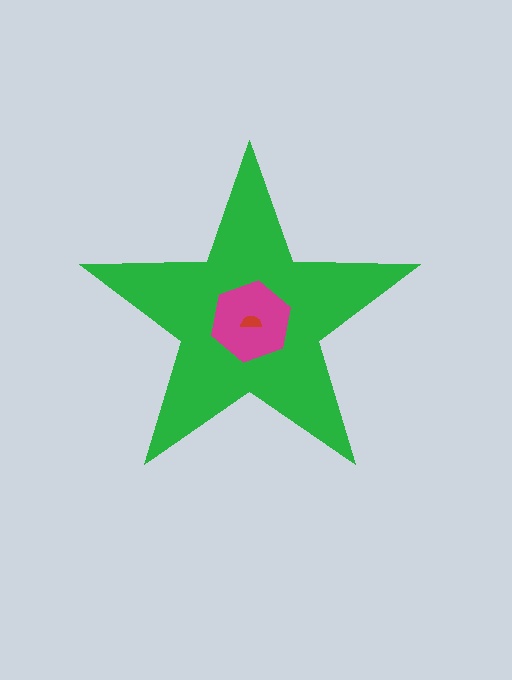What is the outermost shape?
The green star.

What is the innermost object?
The red semicircle.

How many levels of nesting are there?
3.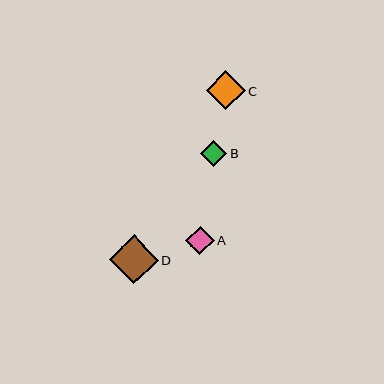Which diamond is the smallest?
Diamond B is the smallest with a size of approximately 26 pixels.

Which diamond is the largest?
Diamond D is the largest with a size of approximately 49 pixels.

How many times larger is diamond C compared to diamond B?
Diamond C is approximately 1.5 times the size of diamond B.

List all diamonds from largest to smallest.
From largest to smallest: D, C, A, B.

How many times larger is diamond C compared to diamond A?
Diamond C is approximately 1.4 times the size of diamond A.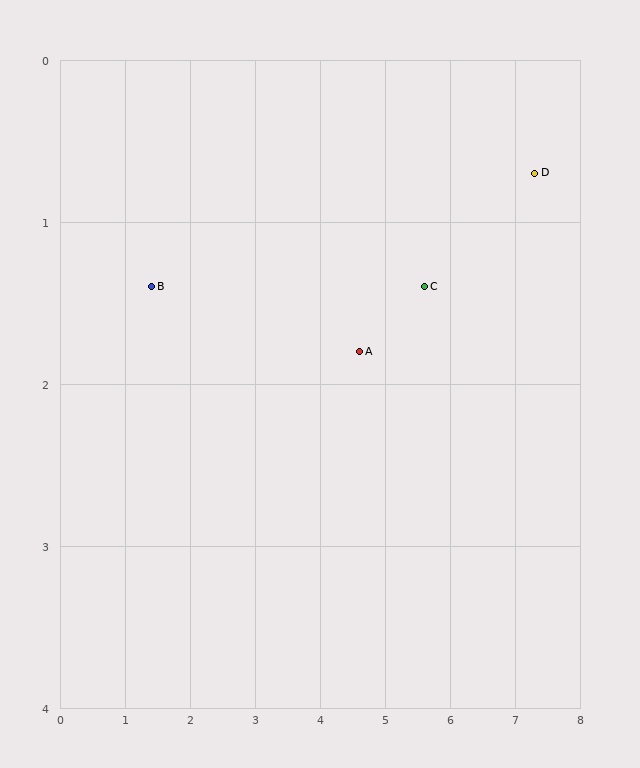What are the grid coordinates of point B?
Point B is at approximately (1.4, 1.4).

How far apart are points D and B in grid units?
Points D and B are about 5.9 grid units apart.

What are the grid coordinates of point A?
Point A is at approximately (4.6, 1.8).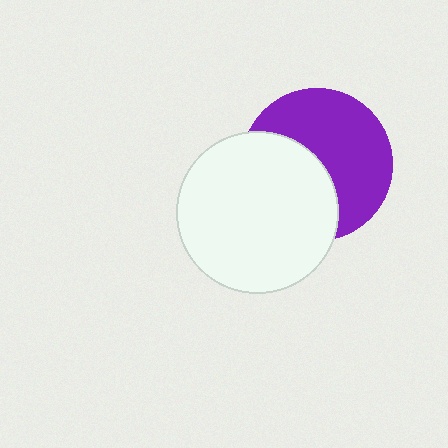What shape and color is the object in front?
The object in front is a white circle.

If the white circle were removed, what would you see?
You would see the complete purple circle.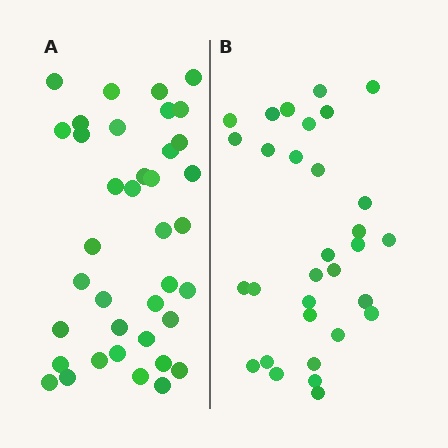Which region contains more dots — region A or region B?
Region A (the left region) has more dots.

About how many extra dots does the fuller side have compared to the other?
Region A has roughly 8 or so more dots than region B.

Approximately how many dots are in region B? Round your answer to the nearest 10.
About 30 dots. (The exact count is 31, which rounds to 30.)